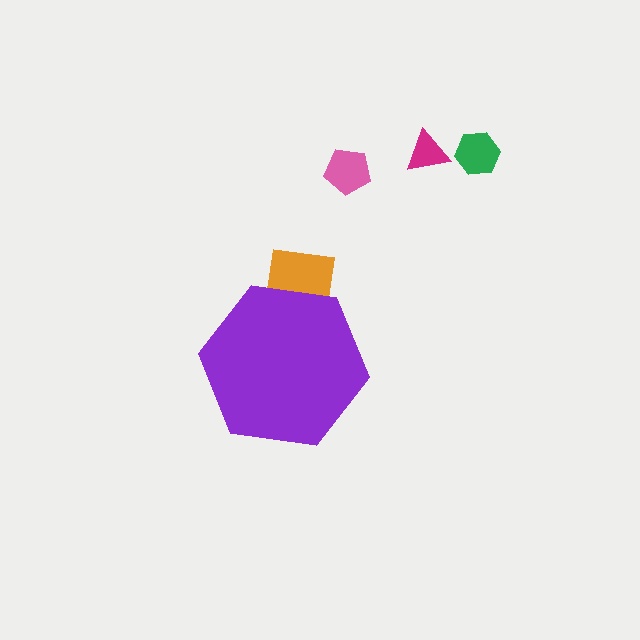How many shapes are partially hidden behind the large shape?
1 shape is partially hidden.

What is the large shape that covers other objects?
A purple hexagon.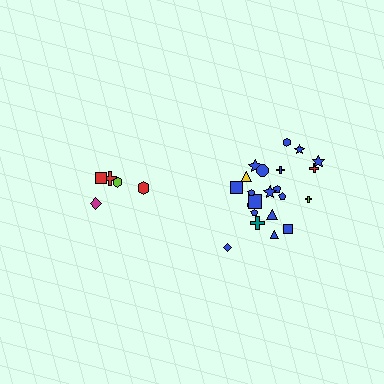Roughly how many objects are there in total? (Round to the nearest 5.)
Roughly 25 objects in total.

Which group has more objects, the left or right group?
The right group.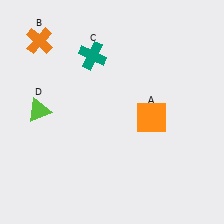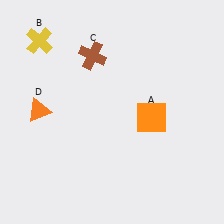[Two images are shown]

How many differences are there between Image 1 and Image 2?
There are 3 differences between the two images.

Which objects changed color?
B changed from orange to yellow. C changed from teal to brown. D changed from lime to orange.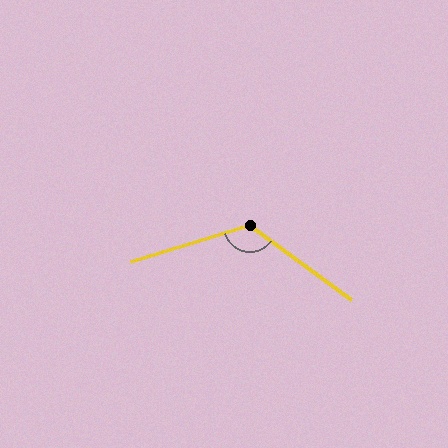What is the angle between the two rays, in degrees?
Approximately 127 degrees.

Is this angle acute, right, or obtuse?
It is obtuse.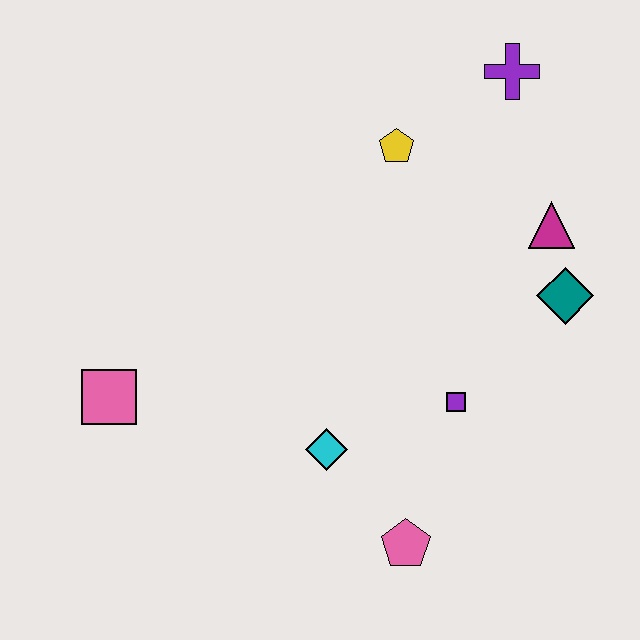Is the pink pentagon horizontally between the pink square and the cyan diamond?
No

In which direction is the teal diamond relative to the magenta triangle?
The teal diamond is below the magenta triangle.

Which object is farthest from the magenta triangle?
The pink square is farthest from the magenta triangle.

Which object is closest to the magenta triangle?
The teal diamond is closest to the magenta triangle.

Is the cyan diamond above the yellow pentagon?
No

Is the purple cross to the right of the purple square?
Yes